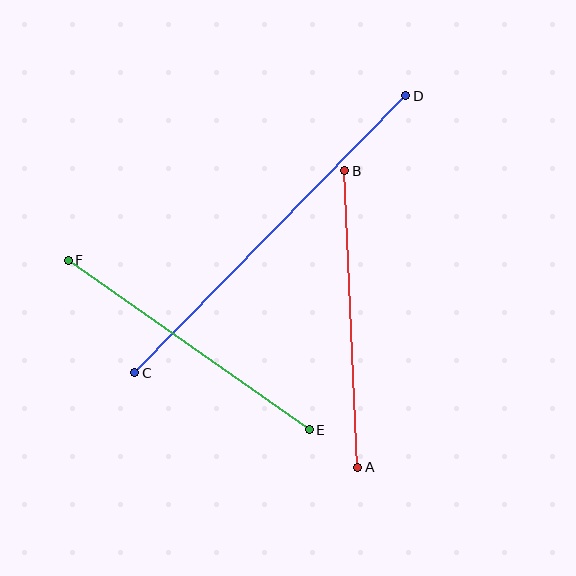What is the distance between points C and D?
The distance is approximately 387 pixels.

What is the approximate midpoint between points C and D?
The midpoint is at approximately (270, 234) pixels.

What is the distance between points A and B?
The distance is approximately 297 pixels.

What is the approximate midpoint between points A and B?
The midpoint is at approximately (351, 319) pixels.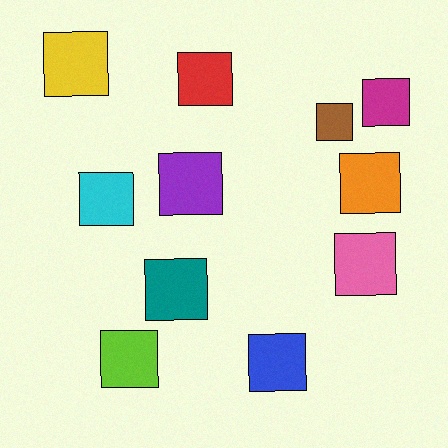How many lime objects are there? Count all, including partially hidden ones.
There is 1 lime object.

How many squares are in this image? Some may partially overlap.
There are 11 squares.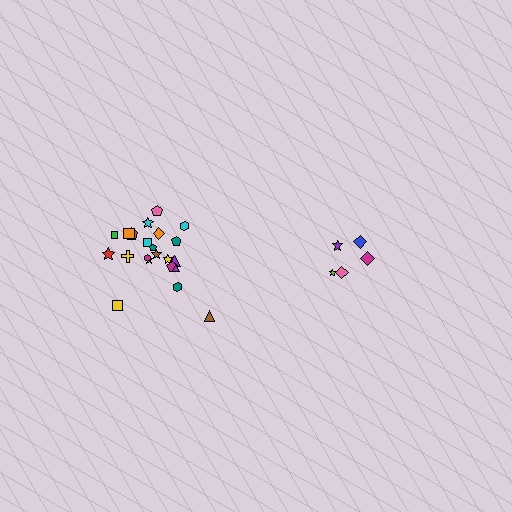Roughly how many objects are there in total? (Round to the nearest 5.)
Roughly 25 objects in total.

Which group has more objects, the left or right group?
The left group.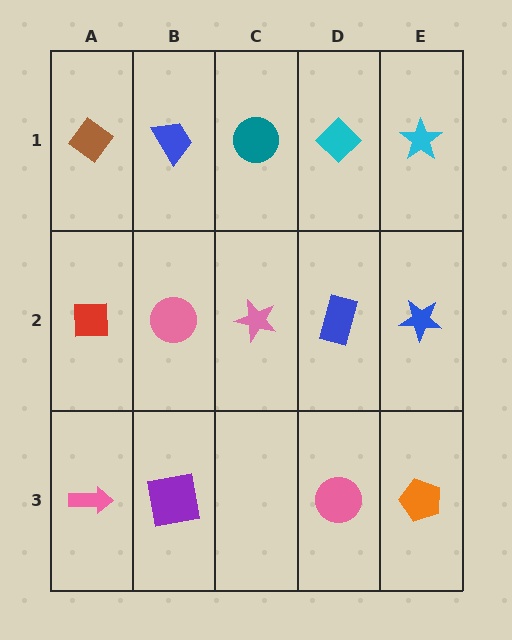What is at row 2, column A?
A red square.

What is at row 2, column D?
A blue rectangle.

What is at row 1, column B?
A blue trapezoid.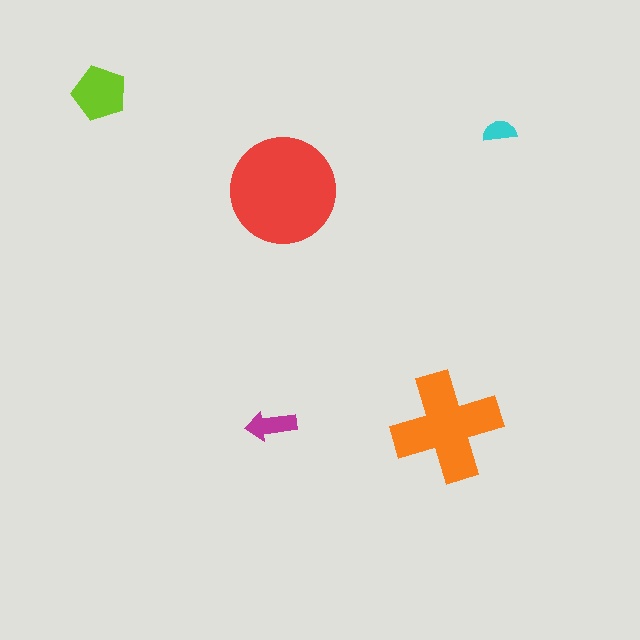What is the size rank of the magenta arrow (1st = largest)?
4th.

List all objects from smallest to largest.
The cyan semicircle, the magenta arrow, the lime pentagon, the orange cross, the red circle.